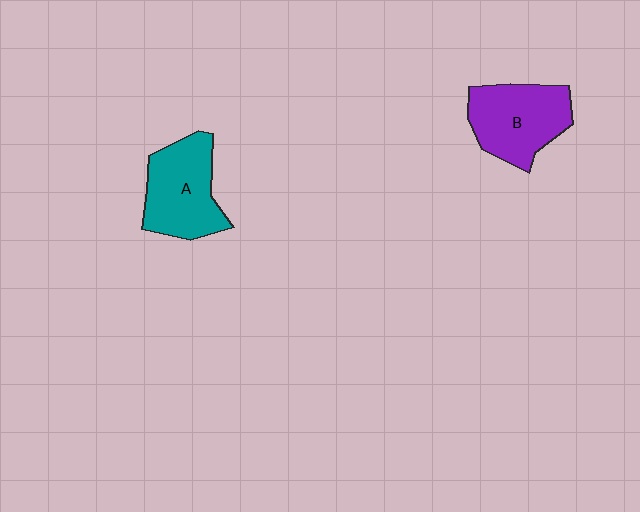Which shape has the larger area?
Shape B (purple).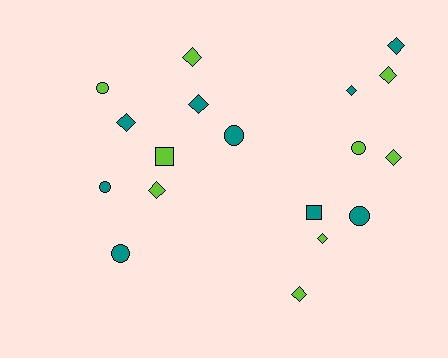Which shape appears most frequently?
Diamond, with 10 objects.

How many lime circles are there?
There are 2 lime circles.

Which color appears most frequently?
Teal, with 9 objects.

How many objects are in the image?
There are 18 objects.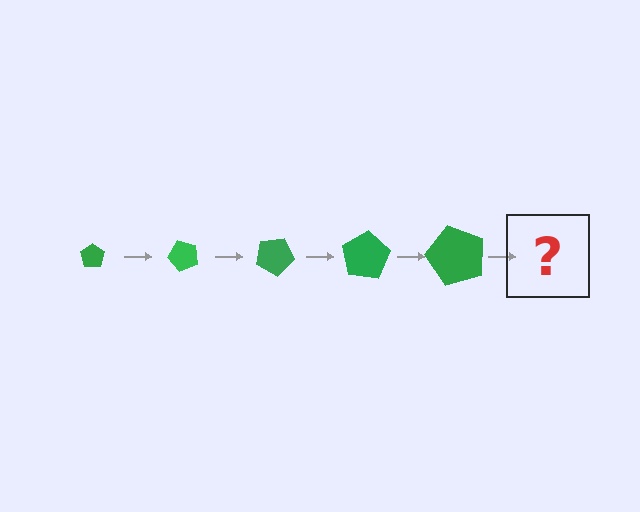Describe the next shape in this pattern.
It should be a pentagon, larger than the previous one and rotated 250 degrees from the start.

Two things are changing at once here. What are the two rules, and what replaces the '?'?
The two rules are that the pentagon grows larger each step and it rotates 50 degrees each step. The '?' should be a pentagon, larger than the previous one and rotated 250 degrees from the start.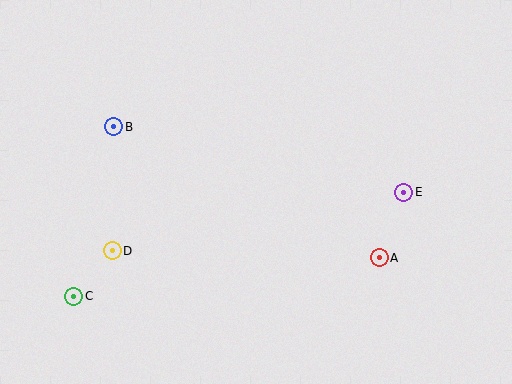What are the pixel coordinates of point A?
Point A is at (379, 258).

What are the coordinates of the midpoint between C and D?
The midpoint between C and D is at (93, 273).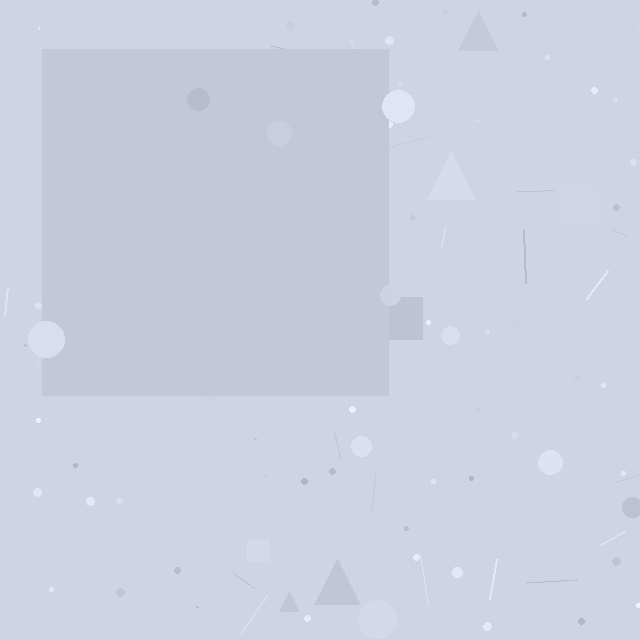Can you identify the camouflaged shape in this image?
The camouflaged shape is a square.